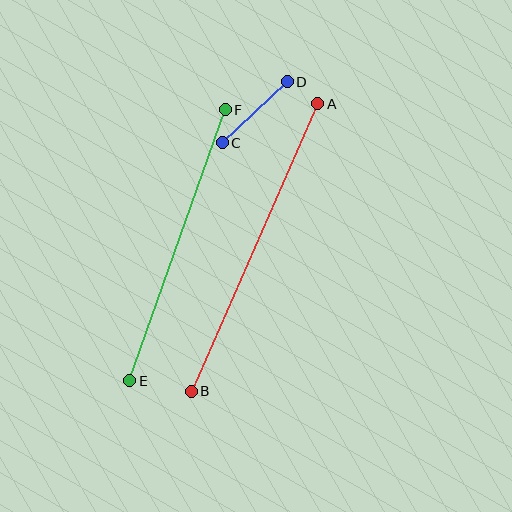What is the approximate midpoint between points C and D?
The midpoint is at approximately (255, 112) pixels.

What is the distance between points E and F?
The distance is approximately 288 pixels.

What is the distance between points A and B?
The distance is approximately 314 pixels.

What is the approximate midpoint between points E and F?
The midpoint is at approximately (177, 245) pixels.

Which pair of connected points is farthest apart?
Points A and B are farthest apart.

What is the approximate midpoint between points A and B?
The midpoint is at approximately (255, 248) pixels.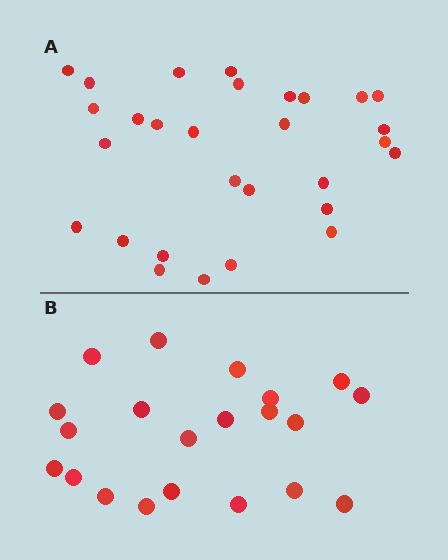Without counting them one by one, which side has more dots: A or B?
Region A (the top region) has more dots.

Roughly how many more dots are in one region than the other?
Region A has roughly 8 or so more dots than region B.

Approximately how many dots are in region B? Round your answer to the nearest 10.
About 20 dots. (The exact count is 21, which rounds to 20.)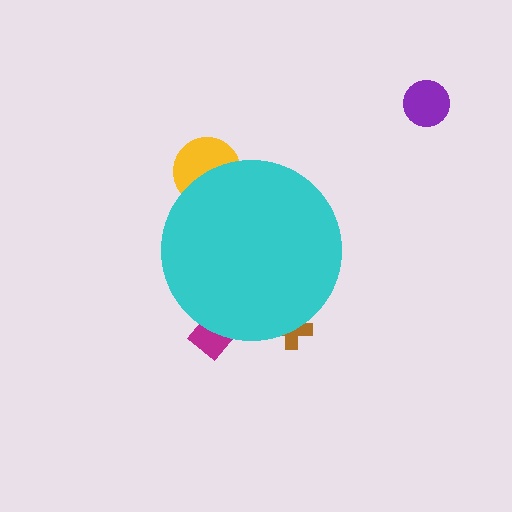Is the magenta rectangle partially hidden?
Yes, the magenta rectangle is partially hidden behind the cyan circle.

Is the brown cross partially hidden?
Yes, the brown cross is partially hidden behind the cyan circle.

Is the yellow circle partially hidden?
Yes, the yellow circle is partially hidden behind the cyan circle.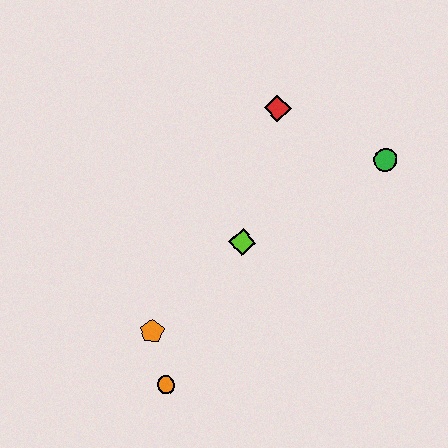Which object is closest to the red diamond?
The green circle is closest to the red diamond.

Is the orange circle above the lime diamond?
No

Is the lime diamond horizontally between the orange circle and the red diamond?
Yes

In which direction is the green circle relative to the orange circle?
The green circle is above the orange circle.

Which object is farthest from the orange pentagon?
The green circle is farthest from the orange pentagon.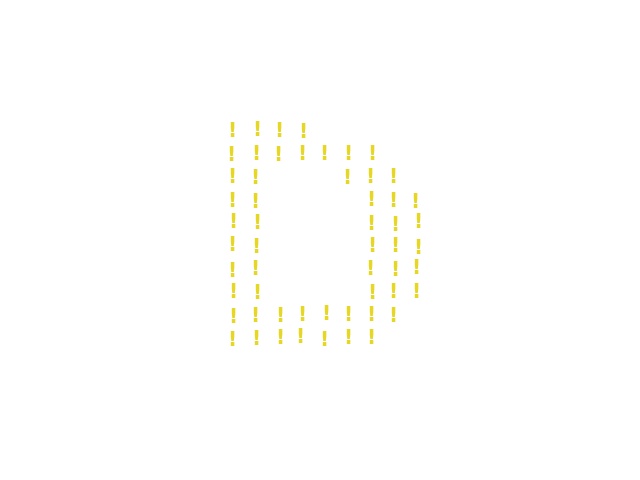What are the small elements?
The small elements are exclamation marks.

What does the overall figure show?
The overall figure shows the letter D.